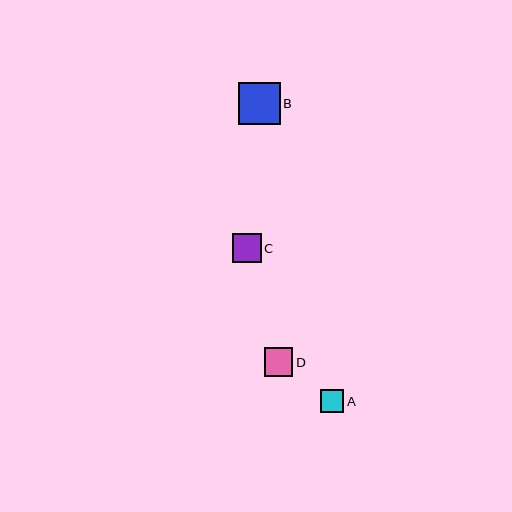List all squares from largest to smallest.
From largest to smallest: B, C, D, A.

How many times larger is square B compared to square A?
Square B is approximately 1.8 times the size of square A.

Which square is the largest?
Square B is the largest with a size of approximately 42 pixels.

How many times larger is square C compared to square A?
Square C is approximately 1.2 times the size of square A.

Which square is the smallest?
Square A is the smallest with a size of approximately 23 pixels.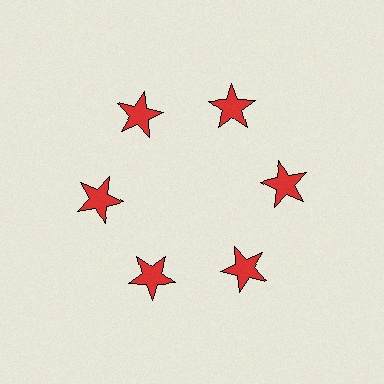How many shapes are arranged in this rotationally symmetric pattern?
There are 6 shapes, arranged in 6 groups of 1.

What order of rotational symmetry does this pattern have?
This pattern has 6-fold rotational symmetry.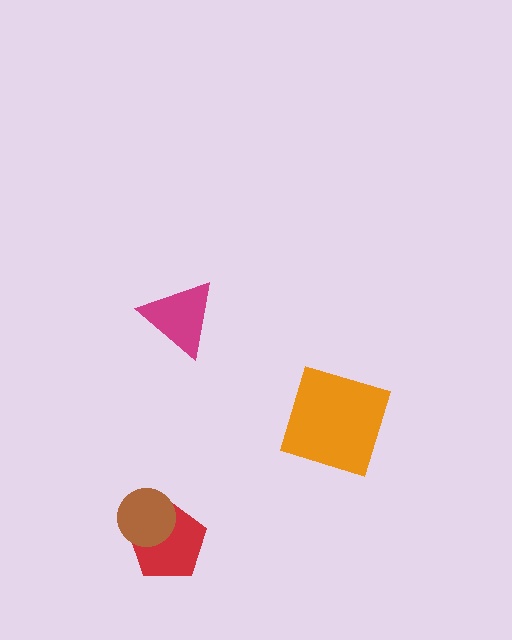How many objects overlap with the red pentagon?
1 object overlaps with the red pentagon.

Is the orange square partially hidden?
No, no other shape covers it.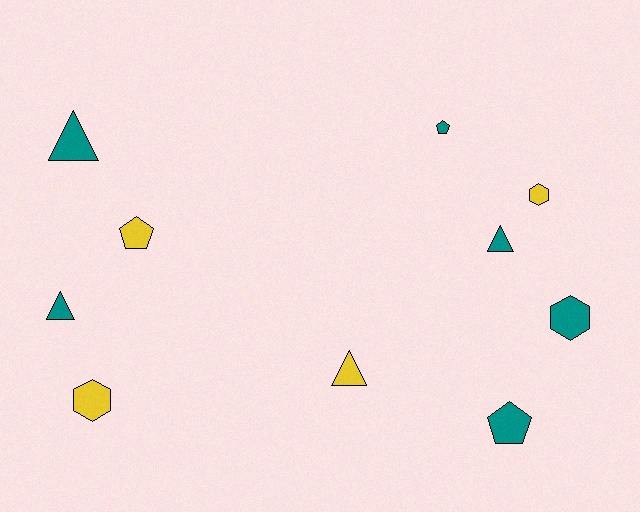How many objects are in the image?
There are 10 objects.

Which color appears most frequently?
Teal, with 6 objects.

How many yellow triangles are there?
There is 1 yellow triangle.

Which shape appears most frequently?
Triangle, with 4 objects.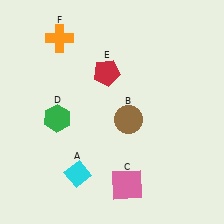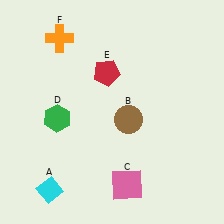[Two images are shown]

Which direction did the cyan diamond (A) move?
The cyan diamond (A) moved left.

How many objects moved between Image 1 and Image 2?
1 object moved between the two images.